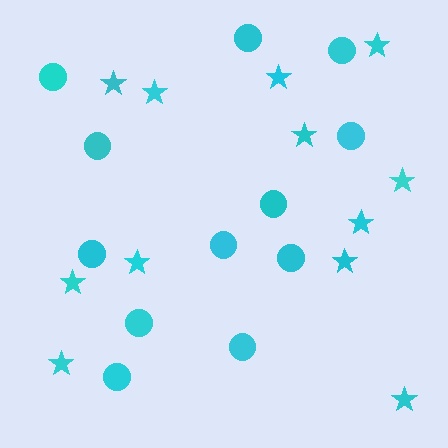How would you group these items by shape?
There are 2 groups: one group of circles (12) and one group of stars (12).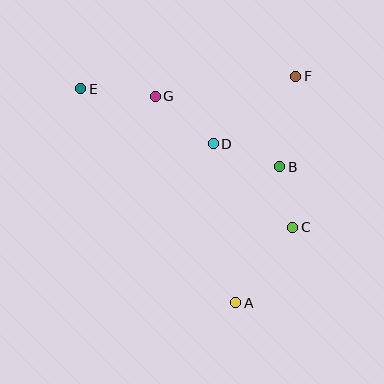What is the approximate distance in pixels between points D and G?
The distance between D and G is approximately 75 pixels.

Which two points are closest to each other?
Points B and C are closest to each other.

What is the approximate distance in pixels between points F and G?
The distance between F and G is approximately 142 pixels.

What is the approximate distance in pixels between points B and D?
The distance between B and D is approximately 70 pixels.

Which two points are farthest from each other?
Points A and E are farthest from each other.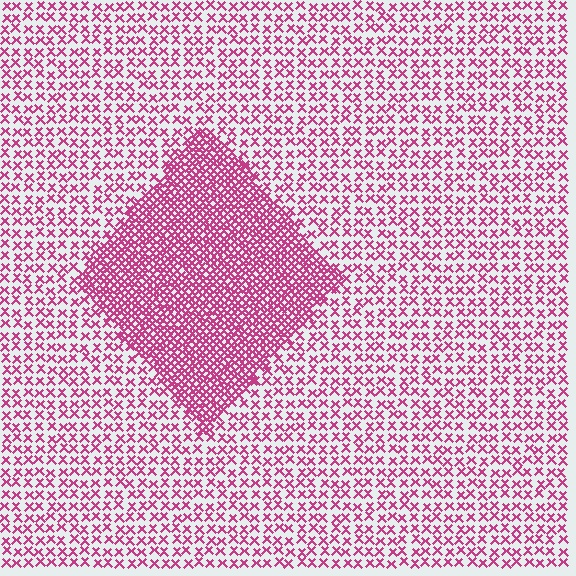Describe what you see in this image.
The image contains small magenta elements arranged at two different densities. A diamond-shaped region is visible where the elements are more densely packed than the surrounding area.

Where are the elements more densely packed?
The elements are more densely packed inside the diamond boundary.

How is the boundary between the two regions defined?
The boundary is defined by a change in element density (approximately 2.5x ratio). All elements are the same color, size, and shape.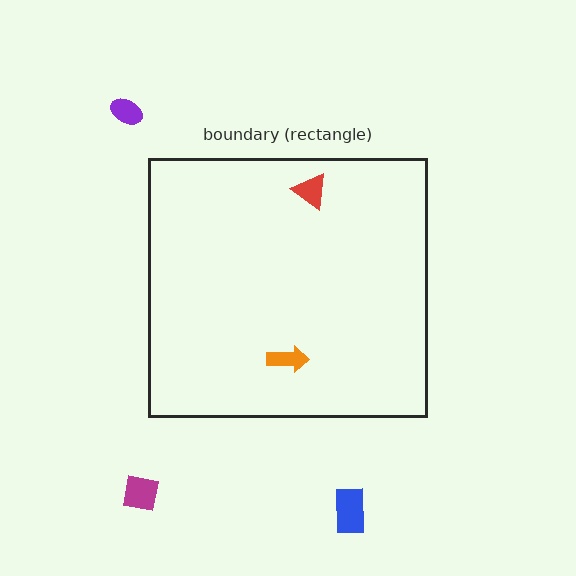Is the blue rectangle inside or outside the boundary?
Outside.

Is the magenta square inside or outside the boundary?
Outside.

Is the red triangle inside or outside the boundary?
Inside.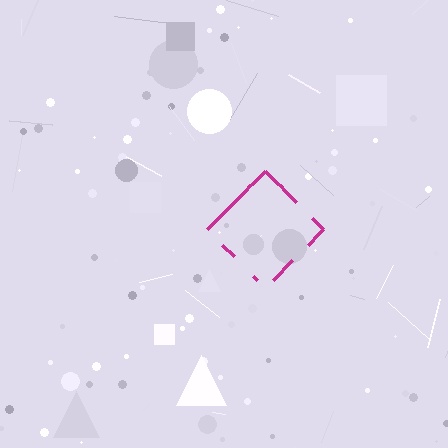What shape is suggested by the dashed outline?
The dashed outline suggests a diamond.